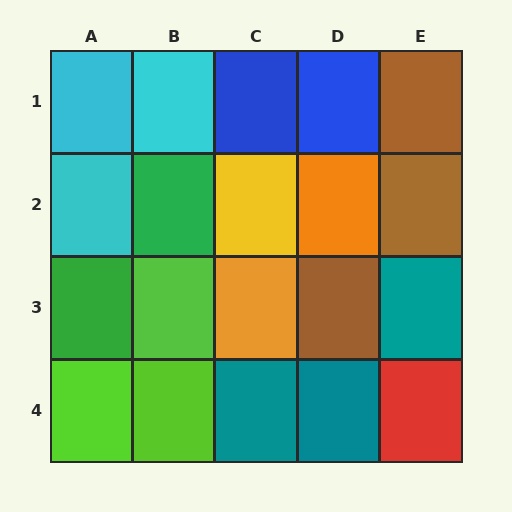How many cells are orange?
2 cells are orange.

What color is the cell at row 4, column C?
Teal.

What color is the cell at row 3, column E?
Teal.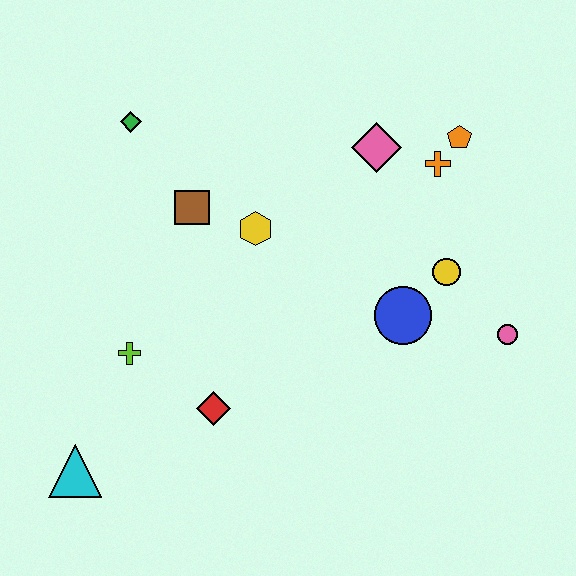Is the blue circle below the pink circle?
No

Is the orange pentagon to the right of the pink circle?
No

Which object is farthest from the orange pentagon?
The cyan triangle is farthest from the orange pentagon.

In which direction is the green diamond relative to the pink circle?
The green diamond is to the left of the pink circle.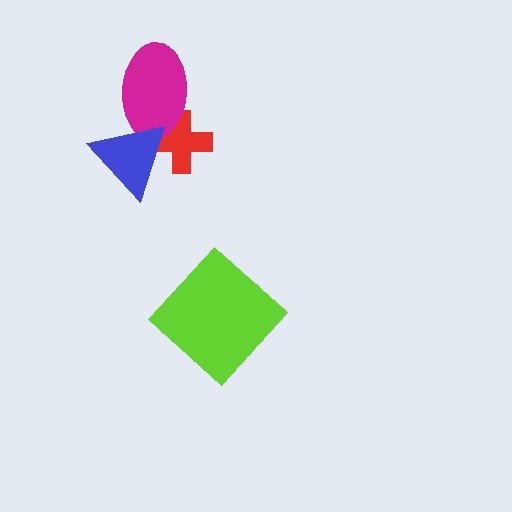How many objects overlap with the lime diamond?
0 objects overlap with the lime diamond.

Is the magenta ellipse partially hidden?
Yes, it is partially covered by another shape.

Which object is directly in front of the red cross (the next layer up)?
The magenta ellipse is directly in front of the red cross.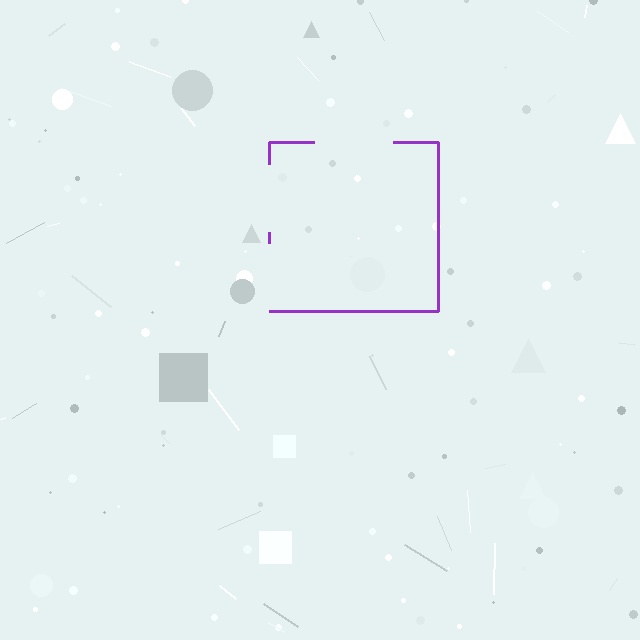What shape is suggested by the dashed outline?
The dashed outline suggests a square.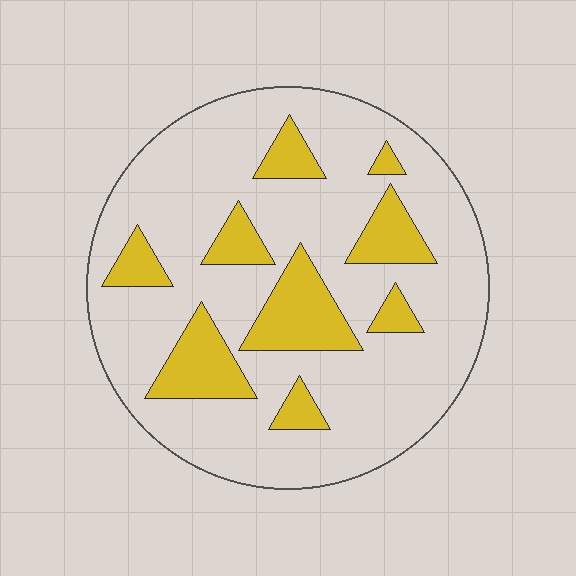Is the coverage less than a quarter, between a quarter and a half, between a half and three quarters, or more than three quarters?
Less than a quarter.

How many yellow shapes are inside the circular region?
9.